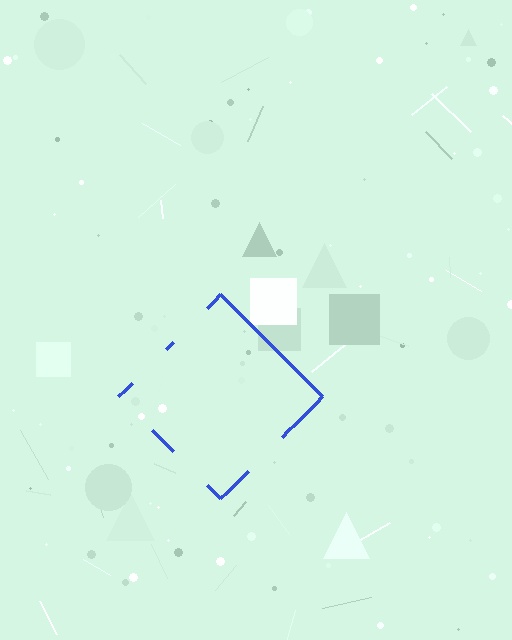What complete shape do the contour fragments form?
The contour fragments form a diamond.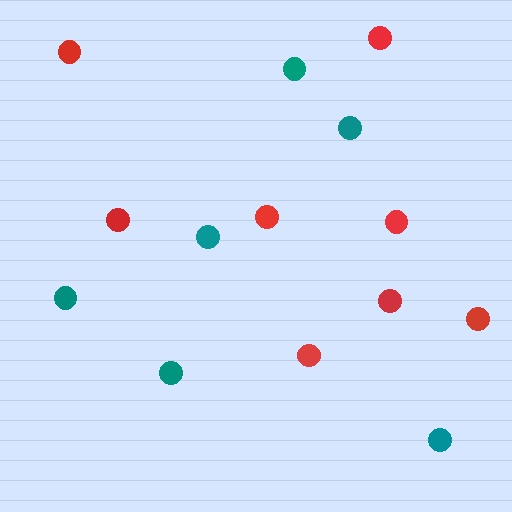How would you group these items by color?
There are 2 groups: one group of red circles (8) and one group of teal circles (6).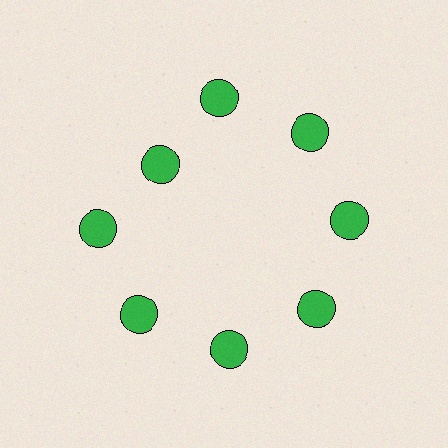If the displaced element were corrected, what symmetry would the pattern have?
It would have 8-fold rotational symmetry — the pattern would map onto itself every 45 degrees.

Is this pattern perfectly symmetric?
No. The 8 green circles are arranged in a ring, but one element near the 10 o'clock position is pulled inward toward the center, breaking the 8-fold rotational symmetry.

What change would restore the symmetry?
The symmetry would be restored by moving it outward, back onto the ring so that all 8 circles sit at equal angles and equal distance from the center.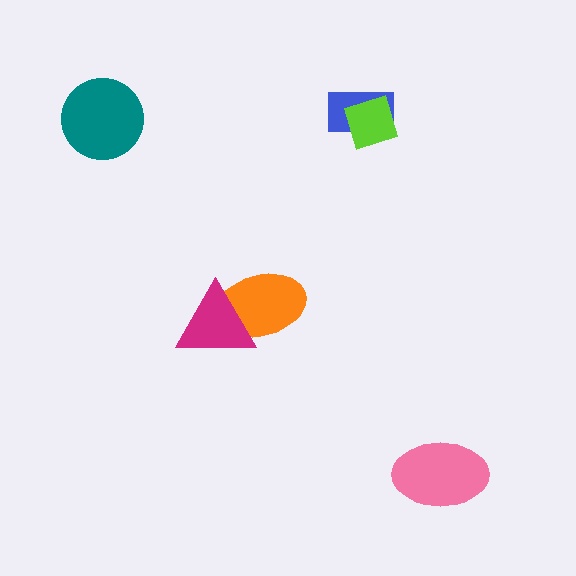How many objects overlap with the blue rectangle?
1 object overlaps with the blue rectangle.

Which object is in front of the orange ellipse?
The magenta triangle is in front of the orange ellipse.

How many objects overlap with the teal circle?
0 objects overlap with the teal circle.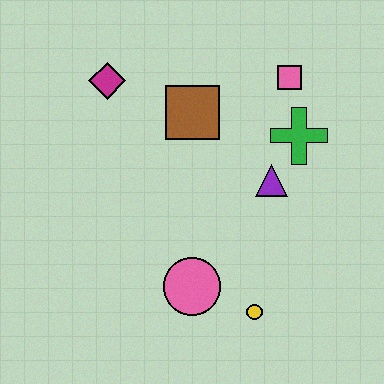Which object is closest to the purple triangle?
The green cross is closest to the purple triangle.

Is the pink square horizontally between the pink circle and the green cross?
Yes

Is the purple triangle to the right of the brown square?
Yes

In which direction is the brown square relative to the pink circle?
The brown square is above the pink circle.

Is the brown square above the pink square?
No